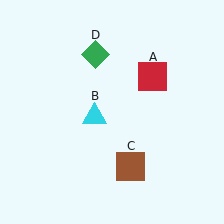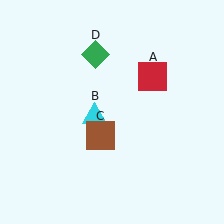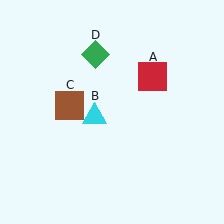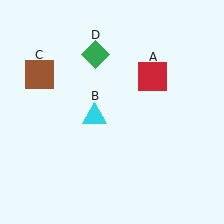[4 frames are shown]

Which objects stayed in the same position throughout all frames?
Red square (object A) and cyan triangle (object B) and green diamond (object D) remained stationary.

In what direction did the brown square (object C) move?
The brown square (object C) moved up and to the left.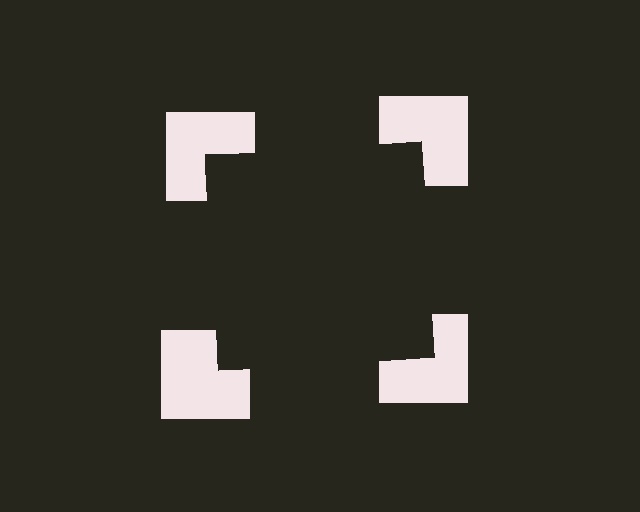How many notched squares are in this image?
There are 4 — one at each vertex of the illusory square.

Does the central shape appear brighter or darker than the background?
It typically appears slightly darker than the background, even though no actual brightness change is drawn.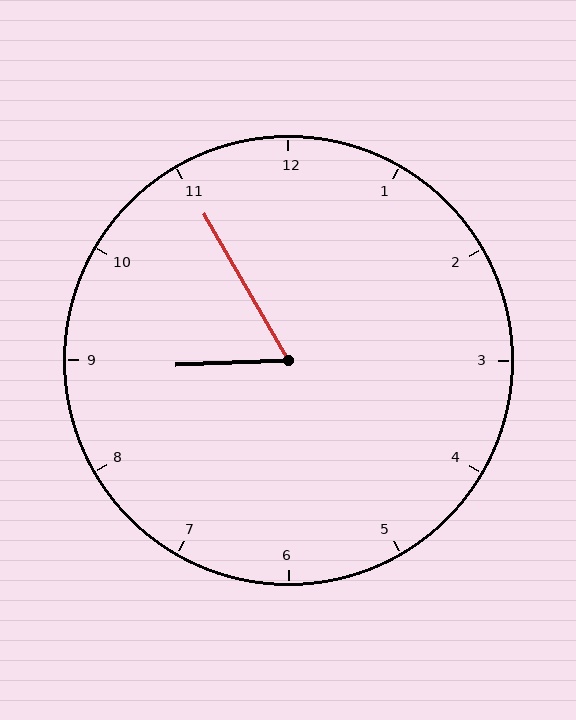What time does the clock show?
8:55.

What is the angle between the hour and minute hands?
Approximately 62 degrees.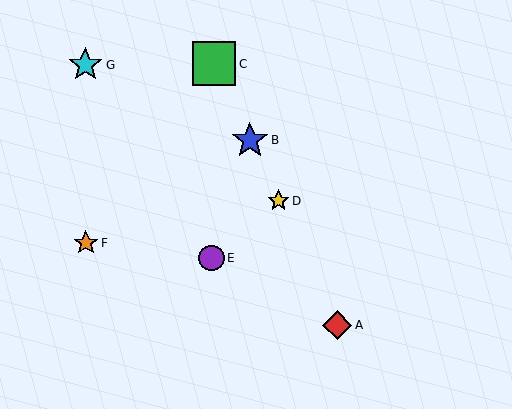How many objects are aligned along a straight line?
4 objects (A, B, C, D) are aligned along a straight line.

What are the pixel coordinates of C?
Object C is at (214, 64).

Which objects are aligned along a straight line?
Objects A, B, C, D are aligned along a straight line.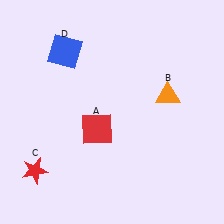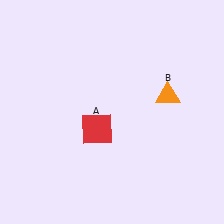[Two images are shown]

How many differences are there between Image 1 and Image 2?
There are 2 differences between the two images.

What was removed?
The red star (C), the blue square (D) were removed in Image 2.